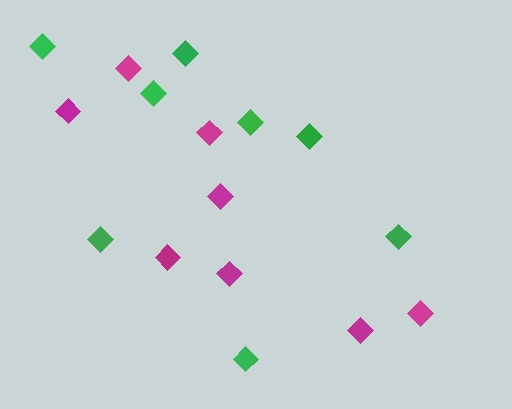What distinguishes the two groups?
There are 2 groups: one group of magenta diamonds (8) and one group of green diamonds (8).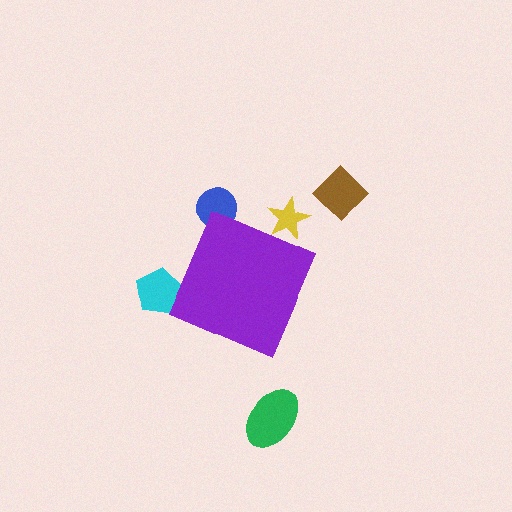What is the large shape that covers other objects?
A purple diamond.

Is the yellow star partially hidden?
Yes, the yellow star is partially hidden behind the purple diamond.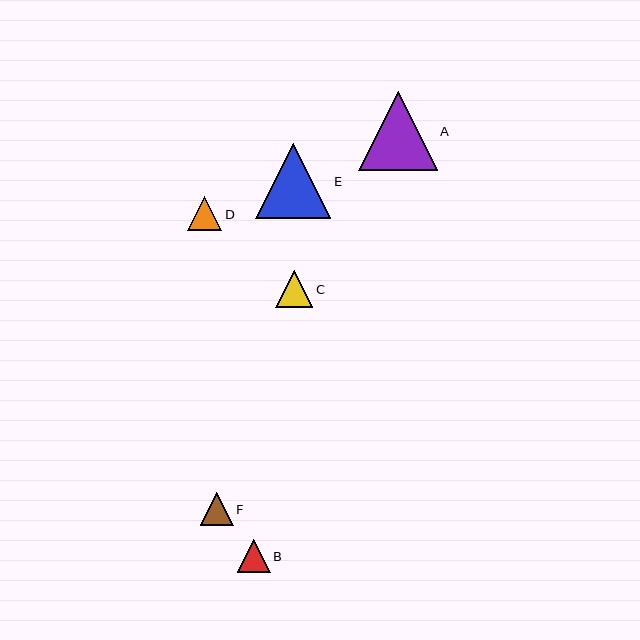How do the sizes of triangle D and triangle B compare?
Triangle D and triangle B are approximately the same size.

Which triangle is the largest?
Triangle A is the largest with a size of approximately 79 pixels.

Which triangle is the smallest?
Triangle F is the smallest with a size of approximately 33 pixels.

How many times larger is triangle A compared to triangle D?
Triangle A is approximately 2.3 times the size of triangle D.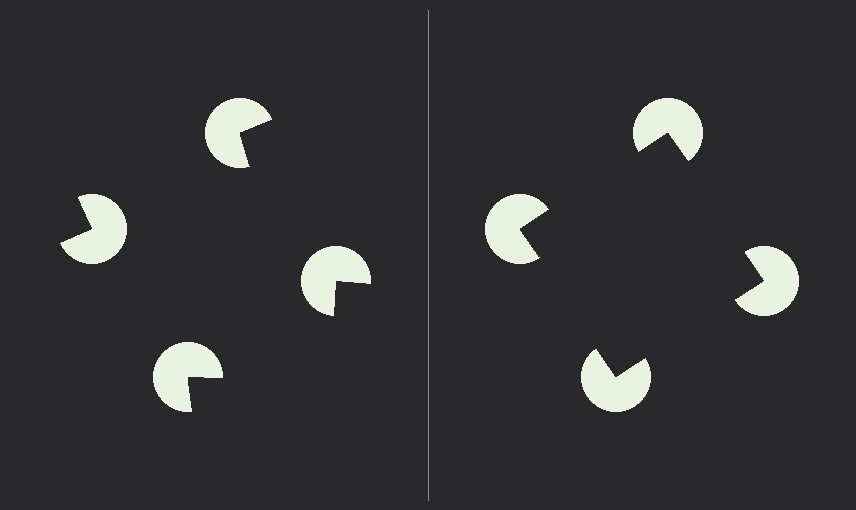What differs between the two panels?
The pac-man discs are positioned identically on both sides; only the wedge orientations differ. On the right they align to a square; on the left they are misaligned.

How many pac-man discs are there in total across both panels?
8 — 4 on each side.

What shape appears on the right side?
An illusory square.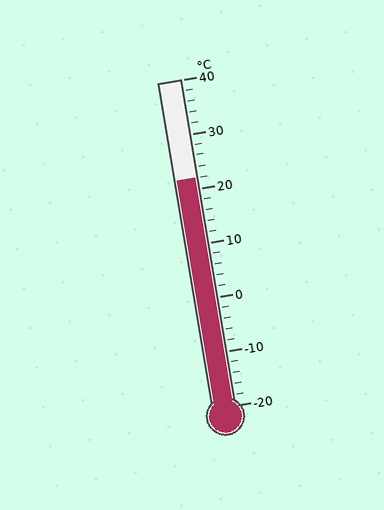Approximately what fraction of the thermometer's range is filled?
The thermometer is filled to approximately 70% of its range.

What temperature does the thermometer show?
The thermometer shows approximately 22°C.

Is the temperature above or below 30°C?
The temperature is below 30°C.